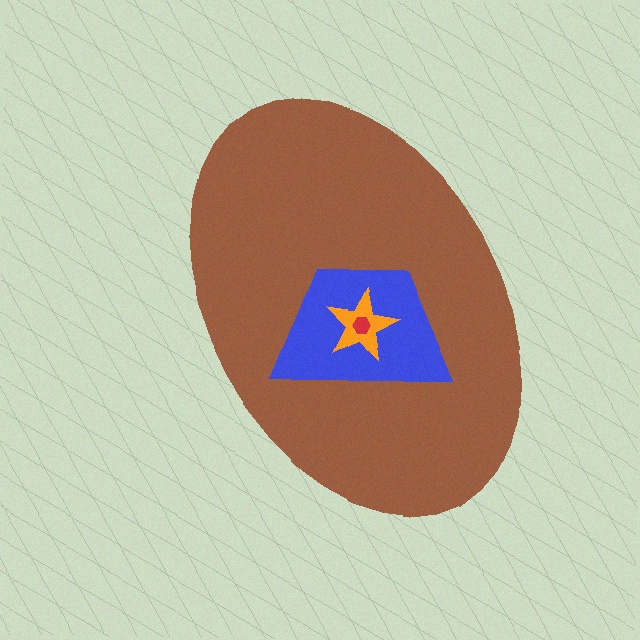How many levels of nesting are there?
4.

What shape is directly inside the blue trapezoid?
The orange star.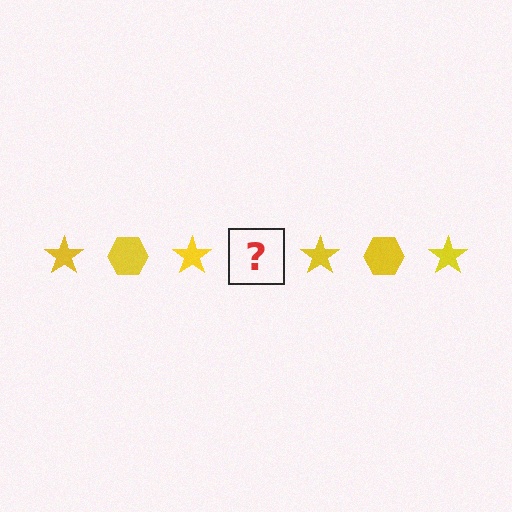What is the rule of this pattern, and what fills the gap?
The rule is that the pattern cycles through star, hexagon shapes in yellow. The gap should be filled with a yellow hexagon.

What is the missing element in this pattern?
The missing element is a yellow hexagon.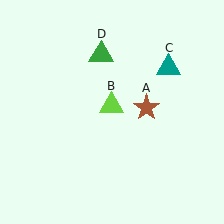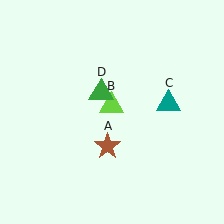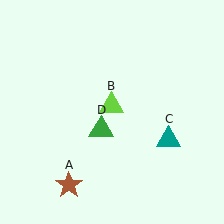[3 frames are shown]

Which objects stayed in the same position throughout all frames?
Lime triangle (object B) remained stationary.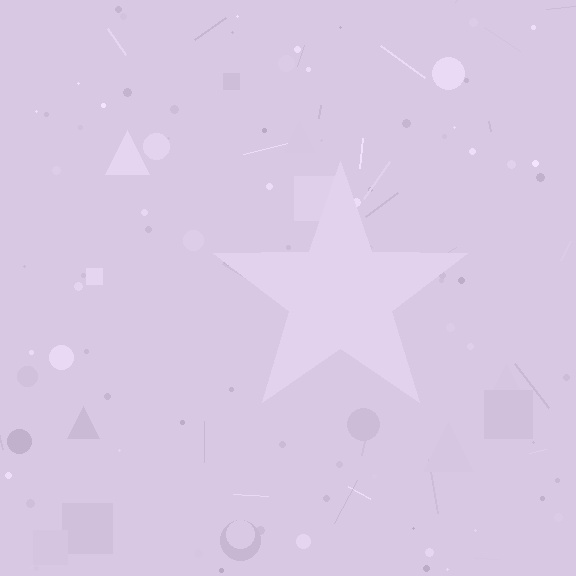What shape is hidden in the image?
A star is hidden in the image.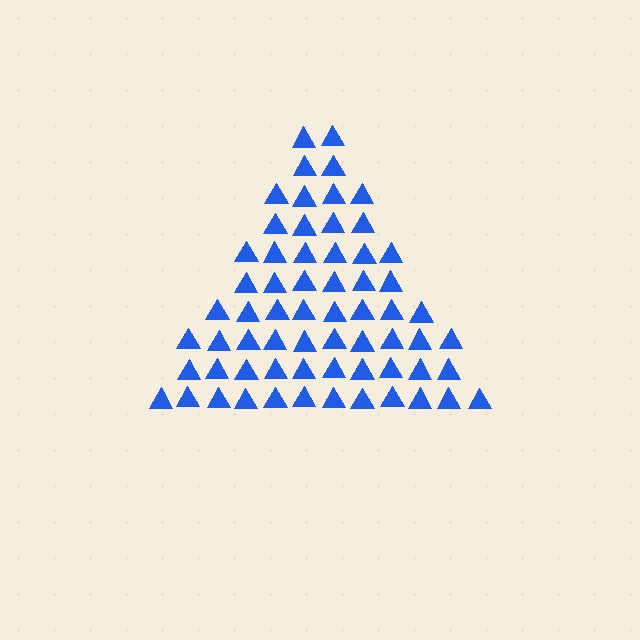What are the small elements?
The small elements are triangles.